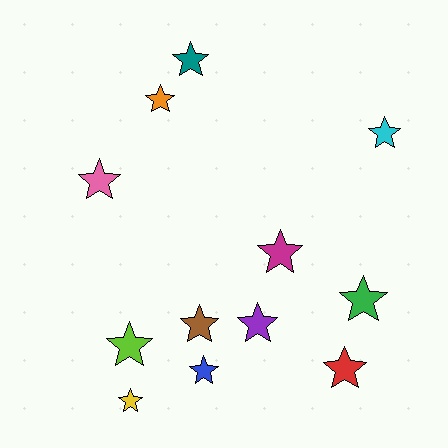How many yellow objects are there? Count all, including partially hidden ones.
There is 1 yellow object.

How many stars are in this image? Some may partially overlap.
There are 12 stars.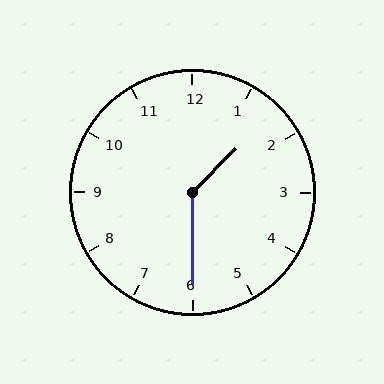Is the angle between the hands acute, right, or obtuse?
It is obtuse.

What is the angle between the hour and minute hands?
Approximately 135 degrees.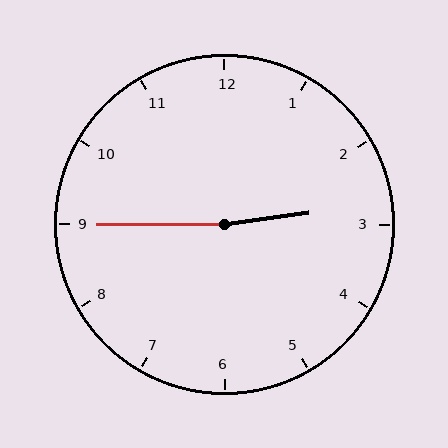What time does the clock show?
2:45.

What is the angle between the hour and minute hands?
Approximately 172 degrees.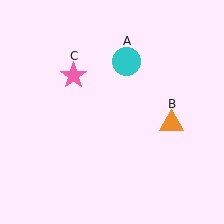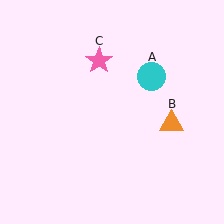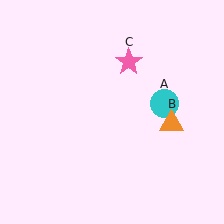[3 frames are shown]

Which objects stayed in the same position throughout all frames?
Orange triangle (object B) remained stationary.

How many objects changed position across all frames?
2 objects changed position: cyan circle (object A), pink star (object C).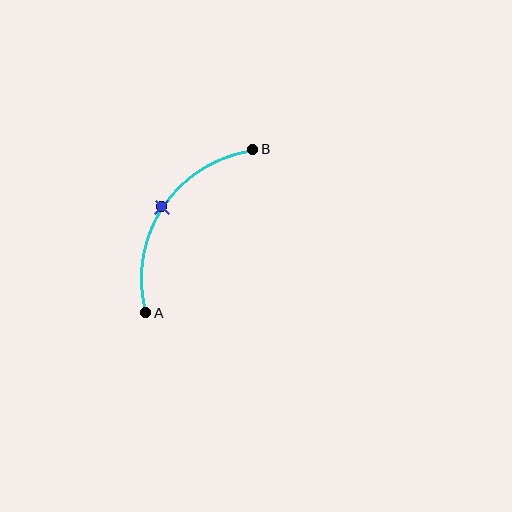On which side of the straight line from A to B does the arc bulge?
The arc bulges to the left of the straight line connecting A and B.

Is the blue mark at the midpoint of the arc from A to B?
Yes. The blue mark lies on the arc at equal arc-length from both A and B — it is the arc midpoint.